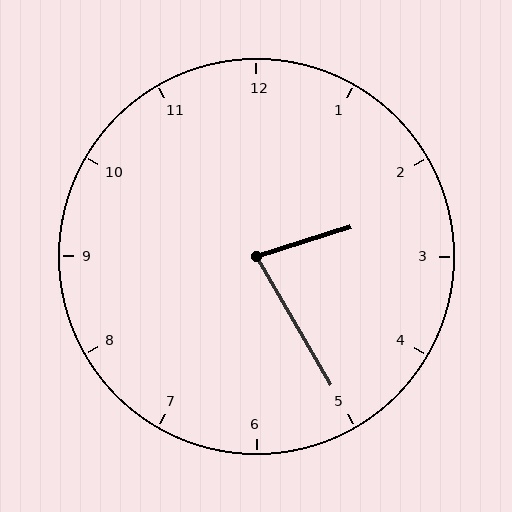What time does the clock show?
2:25.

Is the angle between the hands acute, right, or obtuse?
It is acute.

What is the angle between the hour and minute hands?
Approximately 78 degrees.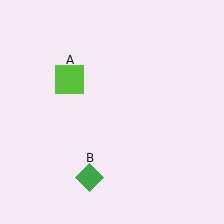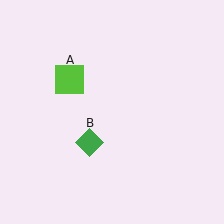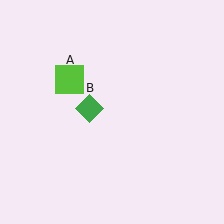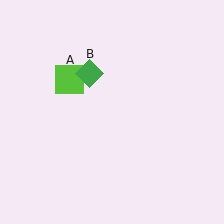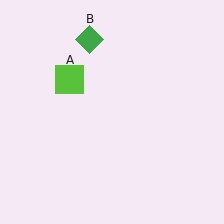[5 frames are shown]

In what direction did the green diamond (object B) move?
The green diamond (object B) moved up.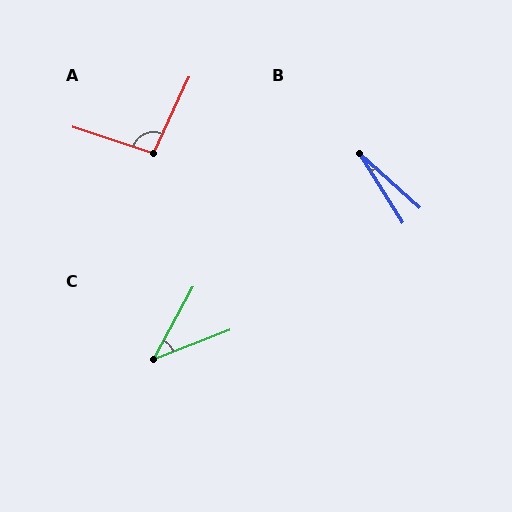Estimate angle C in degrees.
Approximately 40 degrees.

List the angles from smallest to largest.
B (16°), C (40°), A (96°).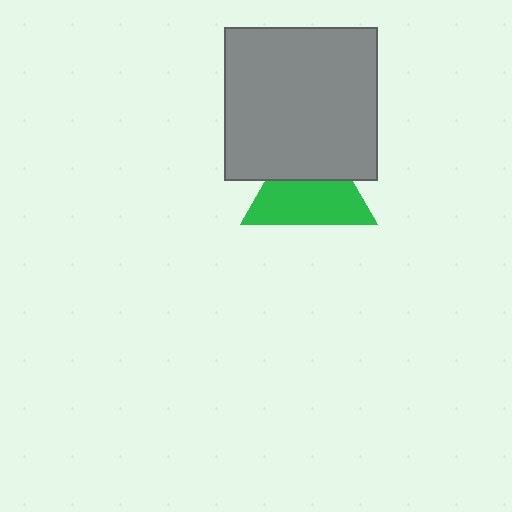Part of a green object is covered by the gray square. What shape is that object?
It is a triangle.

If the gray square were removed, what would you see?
You would see the complete green triangle.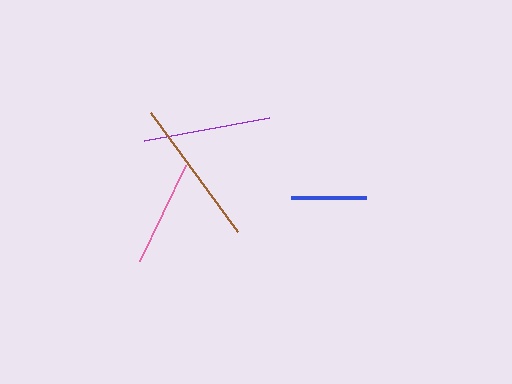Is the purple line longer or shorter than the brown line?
The brown line is longer than the purple line.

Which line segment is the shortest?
The blue line is the shortest at approximately 75 pixels.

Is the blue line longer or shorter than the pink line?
The pink line is longer than the blue line.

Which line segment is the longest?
The brown line is the longest at approximately 147 pixels.